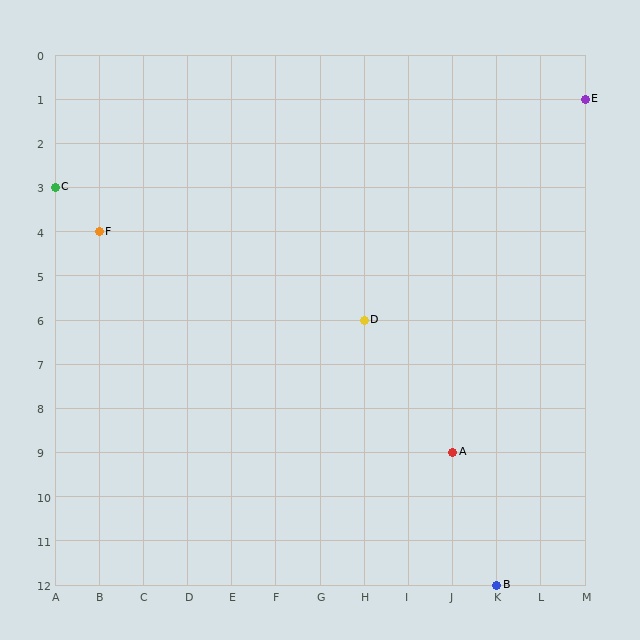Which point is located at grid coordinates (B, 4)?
Point F is at (B, 4).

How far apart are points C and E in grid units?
Points C and E are 12 columns and 2 rows apart (about 12.2 grid units diagonally).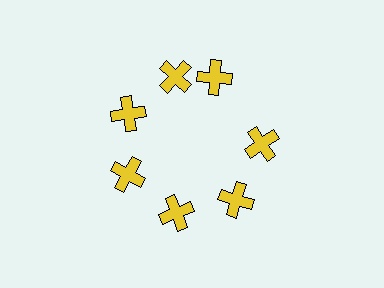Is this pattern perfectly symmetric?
No. The 7 yellow crosses are arranged in a ring, but one element near the 1 o'clock position is rotated out of alignment along the ring, breaking the 7-fold rotational symmetry.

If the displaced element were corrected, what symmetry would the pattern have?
It would have 7-fold rotational symmetry — the pattern would map onto itself every 51 degrees.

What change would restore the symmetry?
The symmetry would be restored by rotating it back into even spacing with its neighbors so that all 7 crosses sit at equal angles and equal distance from the center.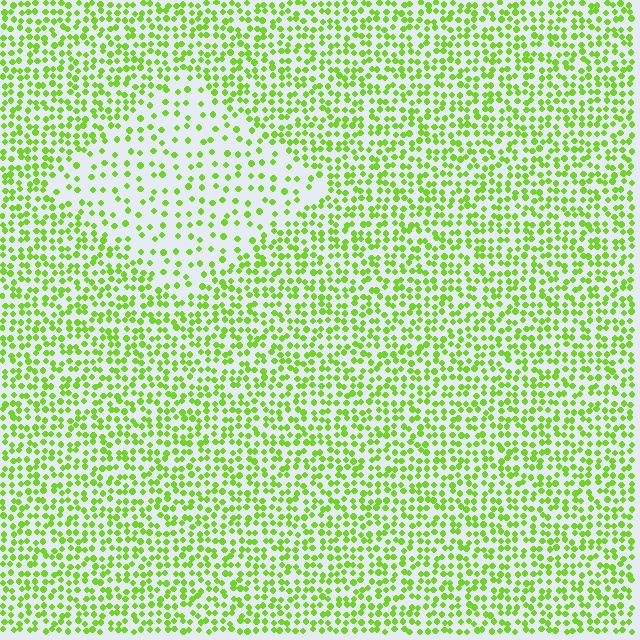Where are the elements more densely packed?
The elements are more densely packed outside the diamond boundary.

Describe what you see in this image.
The image contains small lime elements arranged at two different densities. A diamond-shaped region is visible where the elements are less densely packed than the surrounding area.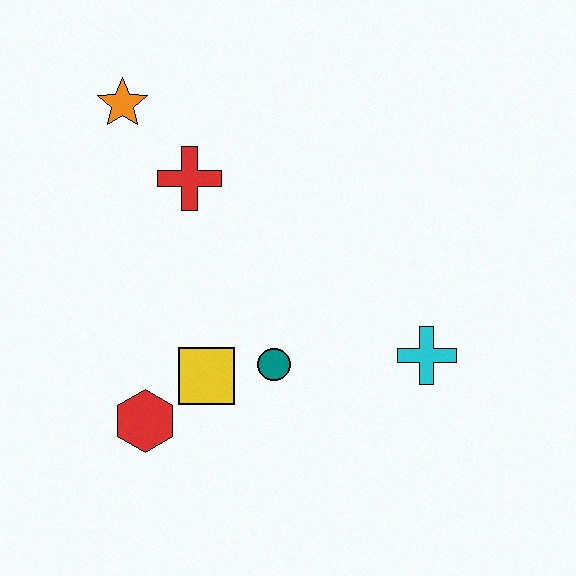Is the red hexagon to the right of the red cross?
No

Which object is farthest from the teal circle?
The orange star is farthest from the teal circle.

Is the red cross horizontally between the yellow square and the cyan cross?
No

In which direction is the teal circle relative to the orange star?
The teal circle is below the orange star.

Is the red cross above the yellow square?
Yes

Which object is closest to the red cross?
The orange star is closest to the red cross.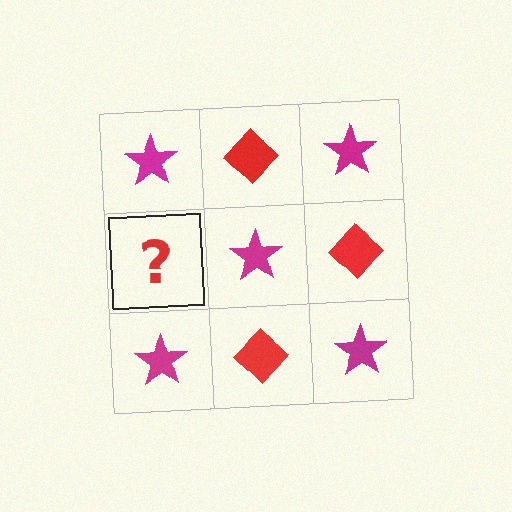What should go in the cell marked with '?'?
The missing cell should contain a red diamond.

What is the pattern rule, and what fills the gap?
The rule is that it alternates magenta star and red diamond in a checkerboard pattern. The gap should be filled with a red diamond.